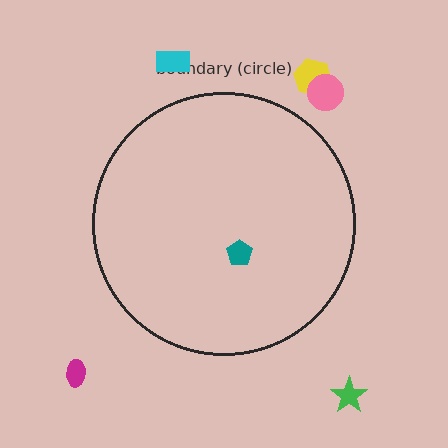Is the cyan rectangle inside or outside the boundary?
Outside.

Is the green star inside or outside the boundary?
Outside.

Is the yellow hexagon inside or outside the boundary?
Outside.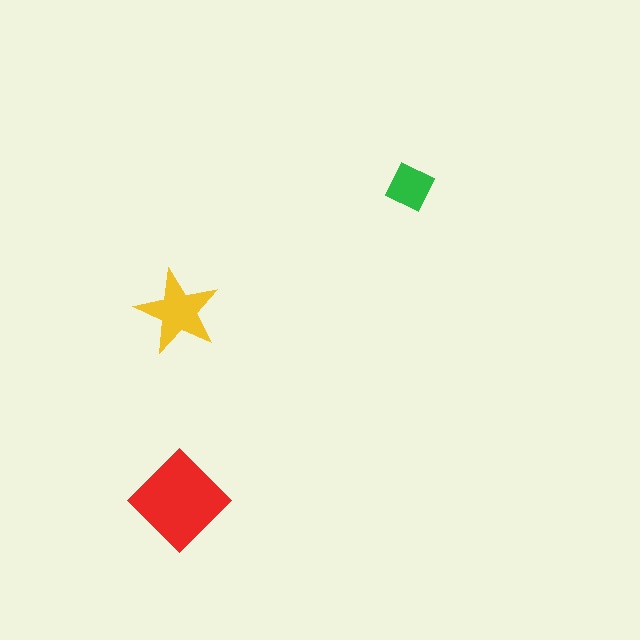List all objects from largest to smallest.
The red diamond, the yellow star, the green square.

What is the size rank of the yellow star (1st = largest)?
2nd.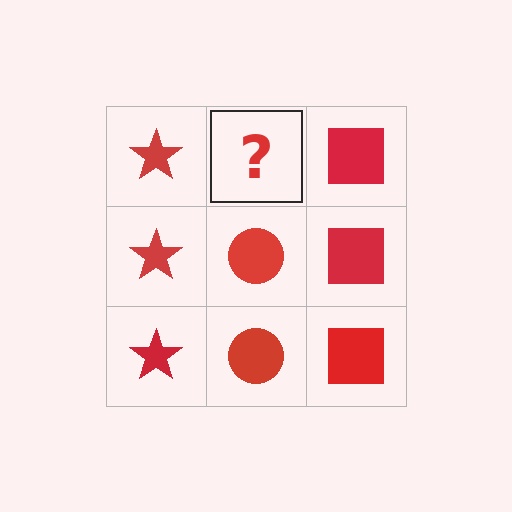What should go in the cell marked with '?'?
The missing cell should contain a red circle.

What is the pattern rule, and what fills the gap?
The rule is that each column has a consistent shape. The gap should be filled with a red circle.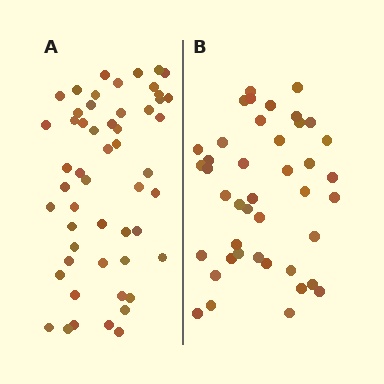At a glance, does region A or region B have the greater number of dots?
Region A (the left region) has more dots.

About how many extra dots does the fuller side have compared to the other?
Region A has roughly 12 or so more dots than region B.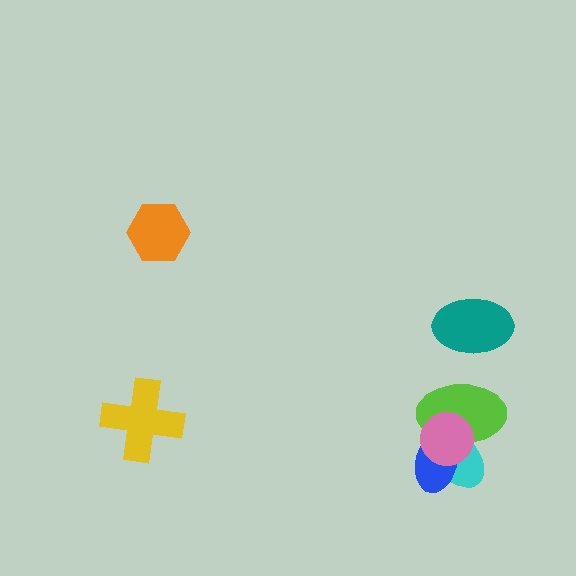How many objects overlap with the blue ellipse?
3 objects overlap with the blue ellipse.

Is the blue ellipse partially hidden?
Yes, it is partially covered by another shape.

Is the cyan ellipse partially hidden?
Yes, it is partially covered by another shape.